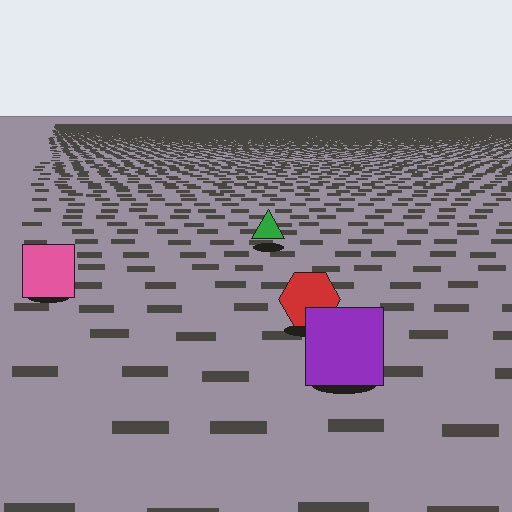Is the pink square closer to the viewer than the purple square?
No. The purple square is closer — you can tell from the texture gradient: the ground texture is coarser near it.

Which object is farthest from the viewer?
The green triangle is farthest from the viewer. It appears smaller and the ground texture around it is denser.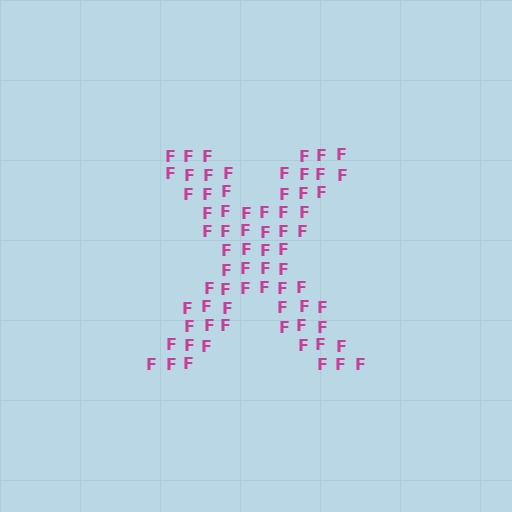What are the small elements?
The small elements are letter F's.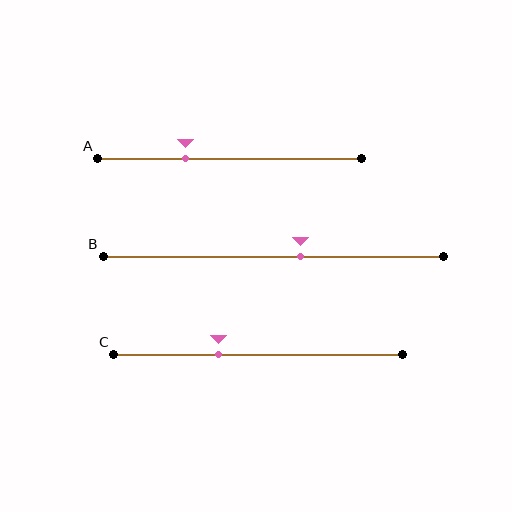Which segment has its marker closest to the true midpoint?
Segment B has its marker closest to the true midpoint.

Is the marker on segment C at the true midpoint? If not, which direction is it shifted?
No, the marker on segment C is shifted to the left by about 14% of the segment length.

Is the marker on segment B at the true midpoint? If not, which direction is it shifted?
No, the marker on segment B is shifted to the right by about 8% of the segment length.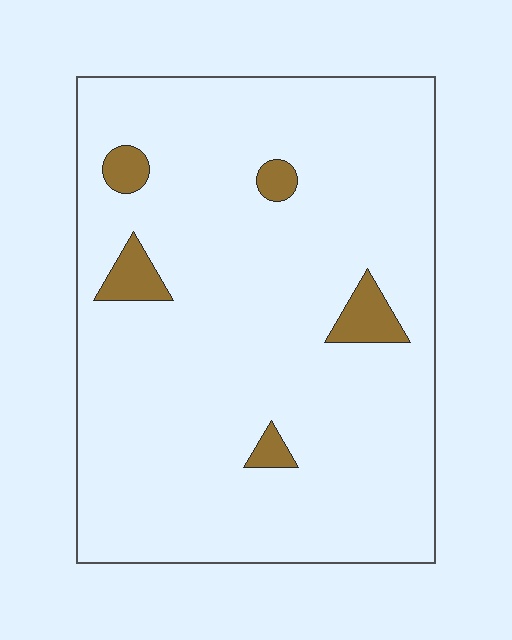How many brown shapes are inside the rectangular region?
5.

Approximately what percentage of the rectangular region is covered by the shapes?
Approximately 5%.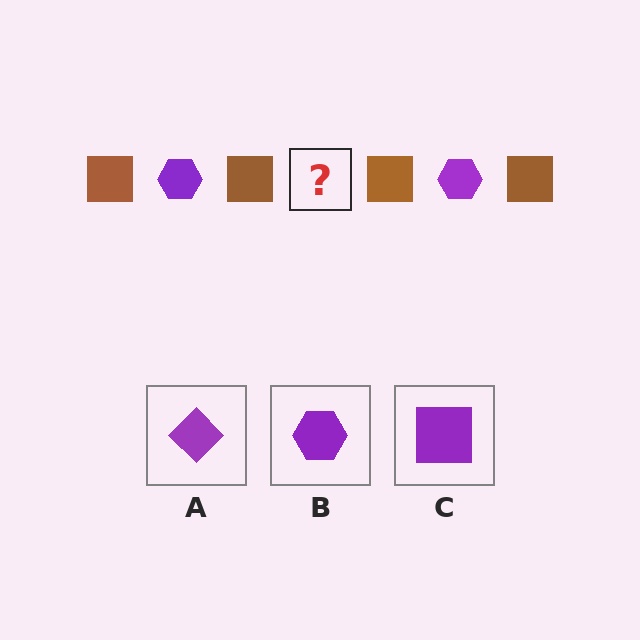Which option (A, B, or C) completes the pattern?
B.